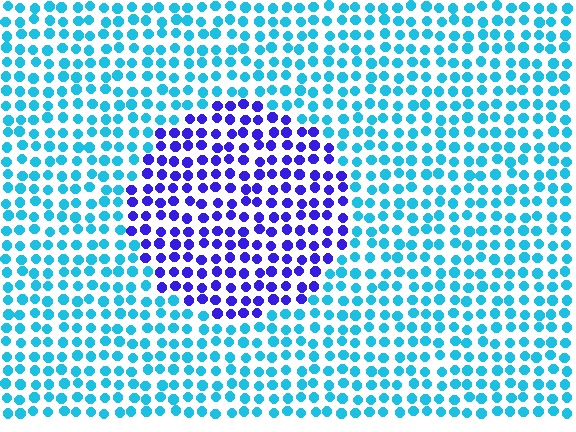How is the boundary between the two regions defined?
The boundary is defined purely by a slight shift in hue (about 58 degrees). Spacing, size, and orientation are identical on both sides.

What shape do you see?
I see a circle.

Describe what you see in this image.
The image is filled with small cyan elements in a uniform arrangement. A circle-shaped region is visible where the elements are tinted to a slightly different hue, forming a subtle color boundary.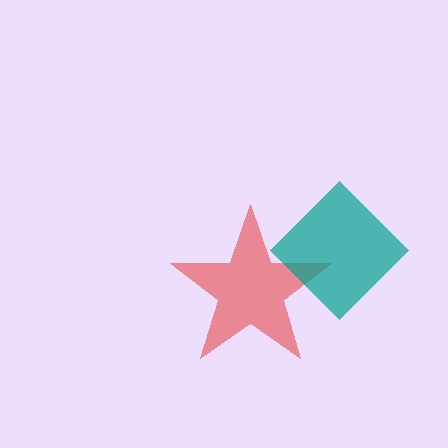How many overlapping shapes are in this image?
There are 2 overlapping shapes in the image.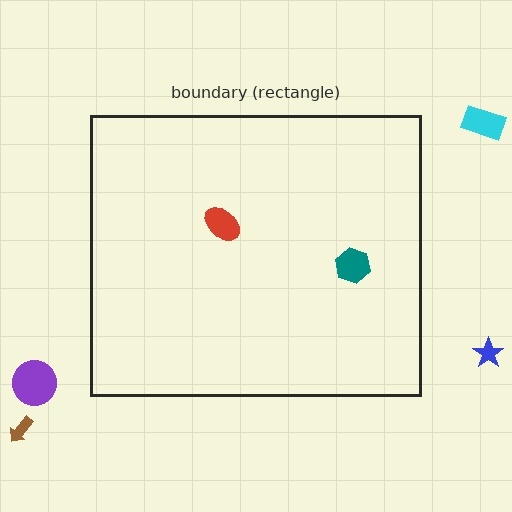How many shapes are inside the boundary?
2 inside, 4 outside.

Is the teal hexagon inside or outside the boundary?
Inside.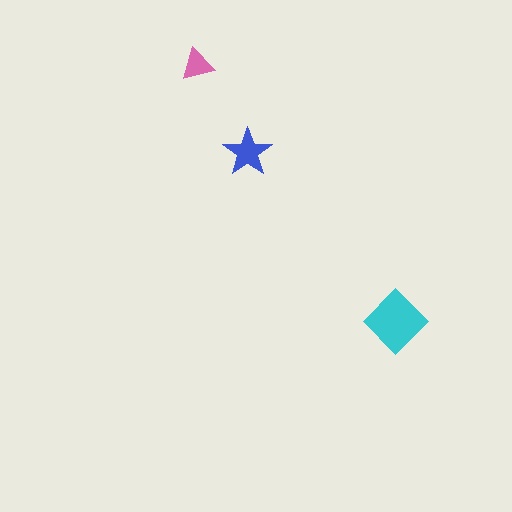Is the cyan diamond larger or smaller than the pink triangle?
Larger.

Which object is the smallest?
The pink triangle.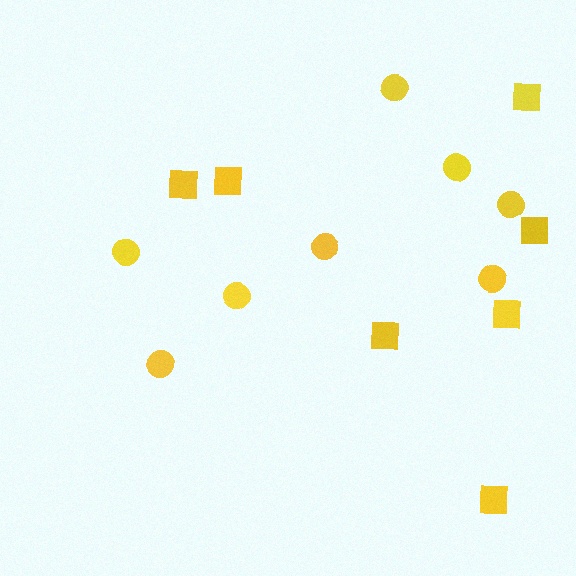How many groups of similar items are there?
There are 2 groups: one group of squares (7) and one group of circles (8).